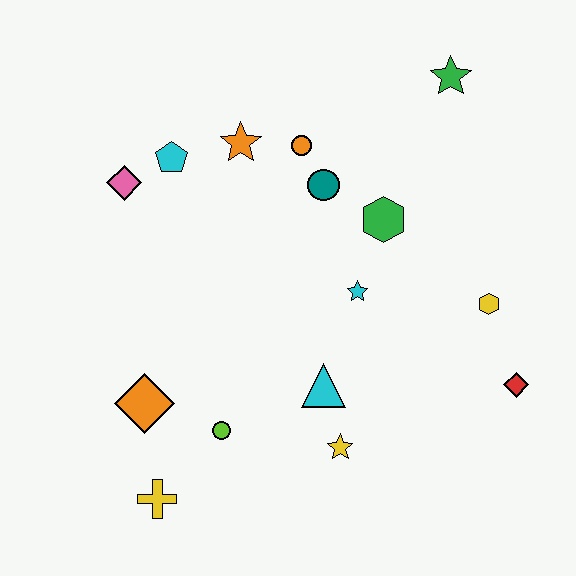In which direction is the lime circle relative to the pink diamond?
The lime circle is below the pink diamond.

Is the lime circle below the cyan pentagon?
Yes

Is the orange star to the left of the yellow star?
Yes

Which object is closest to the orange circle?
The teal circle is closest to the orange circle.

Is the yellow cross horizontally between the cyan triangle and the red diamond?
No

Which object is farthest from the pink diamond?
The red diamond is farthest from the pink diamond.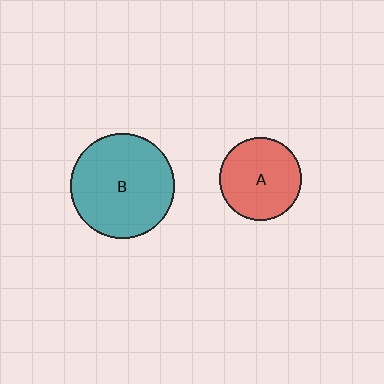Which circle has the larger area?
Circle B (teal).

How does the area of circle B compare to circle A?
Approximately 1.6 times.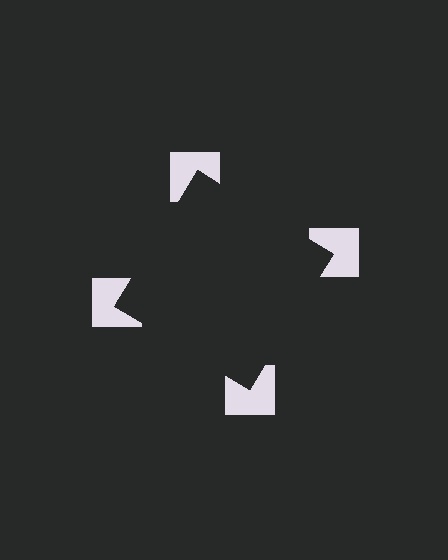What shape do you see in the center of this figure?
An illusory square — its edges are inferred from the aligned wedge cuts in the notched squares, not physically drawn.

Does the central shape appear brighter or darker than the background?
It typically appears slightly darker than the background, even though no actual brightness change is drawn.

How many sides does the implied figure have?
4 sides.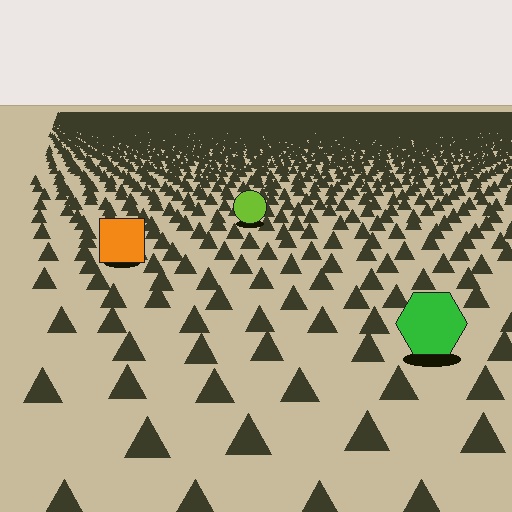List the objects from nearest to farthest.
From nearest to farthest: the green hexagon, the orange square, the lime circle.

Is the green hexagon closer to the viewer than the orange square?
Yes. The green hexagon is closer — you can tell from the texture gradient: the ground texture is coarser near it.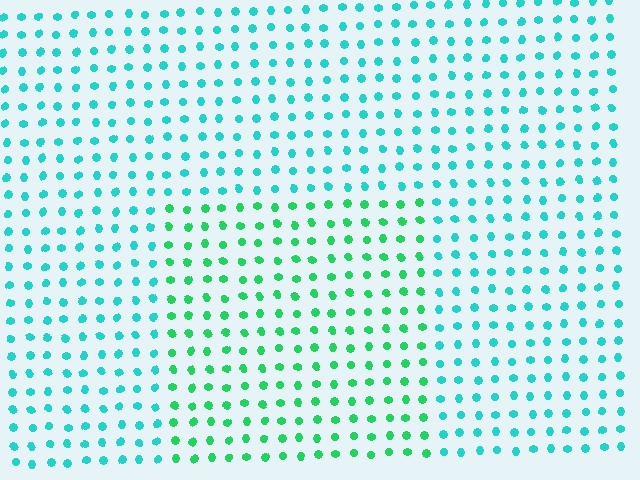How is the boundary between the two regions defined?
The boundary is defined purely by a slight shift in hue (about 35 degrees). Spacing, size, and orientation are identical on both sides.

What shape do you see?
I see a rectangle.